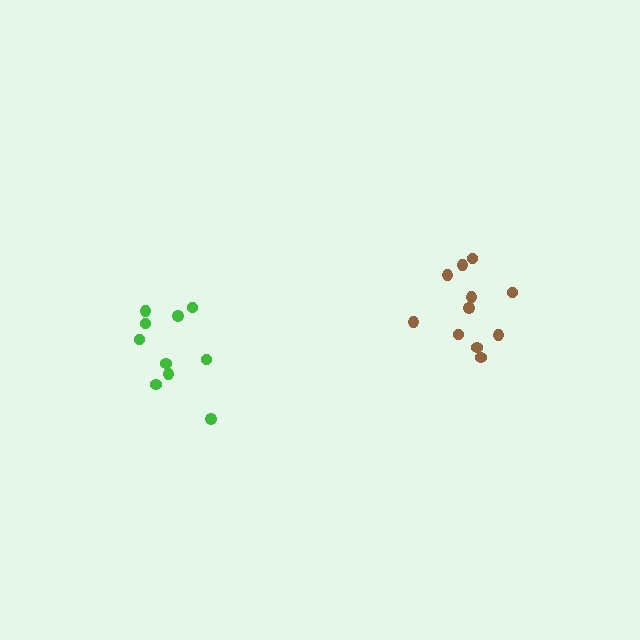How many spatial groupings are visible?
There are 2 spatial groupings.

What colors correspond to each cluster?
The clusters are colored: brown, green.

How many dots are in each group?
Group 1: 11 dots, Group 2: 10 dots (21 total).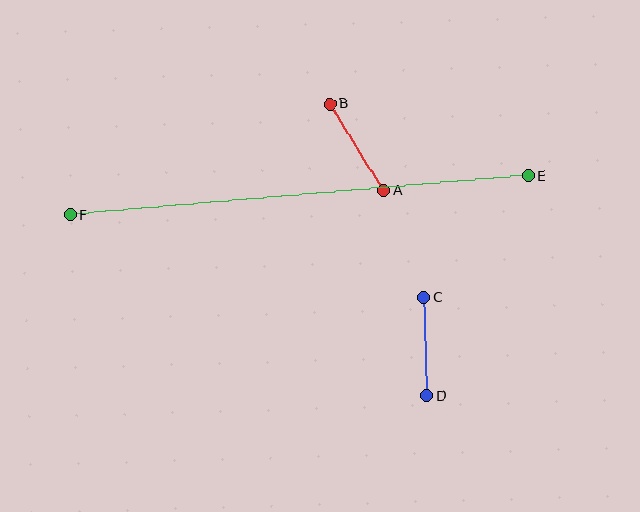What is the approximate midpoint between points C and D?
The midpoint is at approximately (425, 347) pixels.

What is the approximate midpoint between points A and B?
The midpoint is at approximately (357, 147) pixels.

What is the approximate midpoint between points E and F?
The midpoint is at approximately (299, 195) pixels.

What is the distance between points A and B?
The distance is approximately 102 pixels.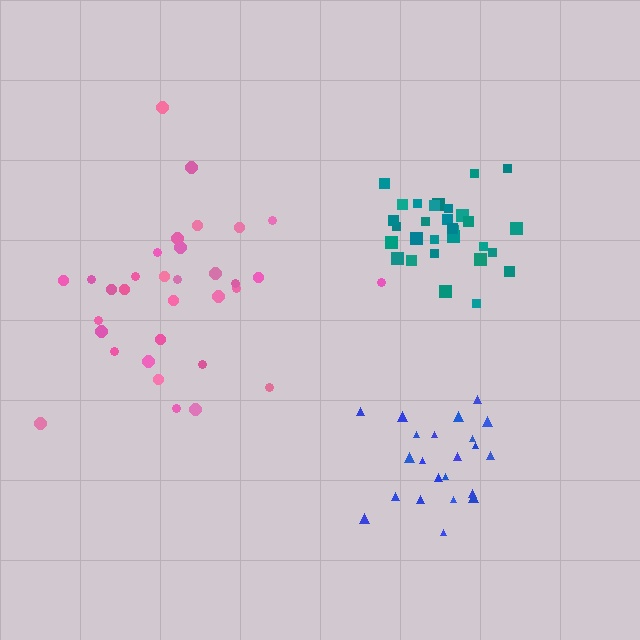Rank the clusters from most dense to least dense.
teal, blue, pink.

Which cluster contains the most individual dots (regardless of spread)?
Pink (33).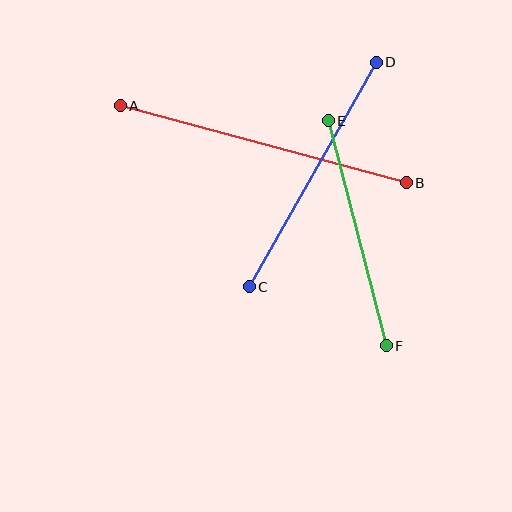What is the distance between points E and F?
The distance is approximately 232 pixels.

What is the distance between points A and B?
The distance is approximately 296 pixels.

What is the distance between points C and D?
The distance is approximately 258 pixels.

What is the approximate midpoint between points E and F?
The midpoint is at approximately (357, 233) pixels.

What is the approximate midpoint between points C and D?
The midpoint is at approximately (313, 175) pixels.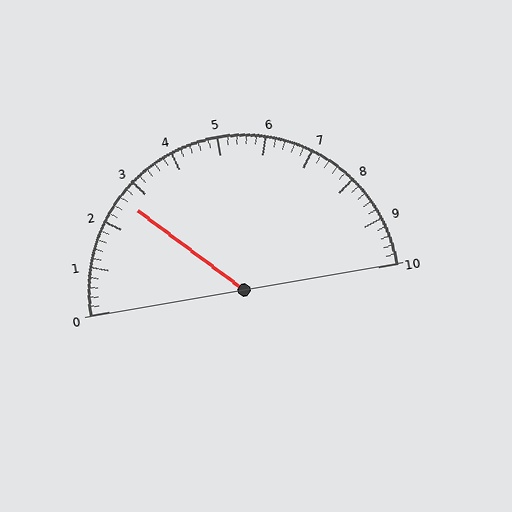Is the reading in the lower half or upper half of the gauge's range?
The reading is in the lower half of the range (0 to 10).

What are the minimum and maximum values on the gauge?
The gauge ranges from 0 to 10.